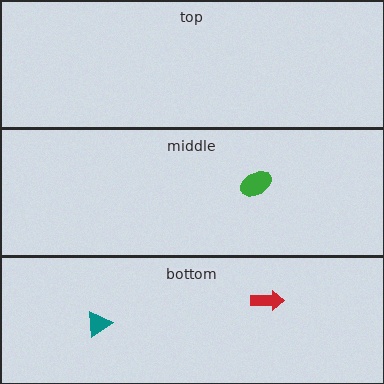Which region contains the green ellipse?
The middle region.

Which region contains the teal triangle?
The bottom region.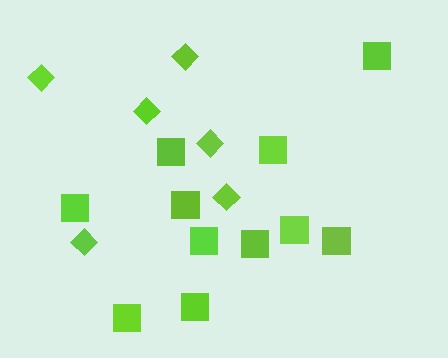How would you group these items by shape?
There are 2 groups: one group of squares (11) and one group of diamonds (6).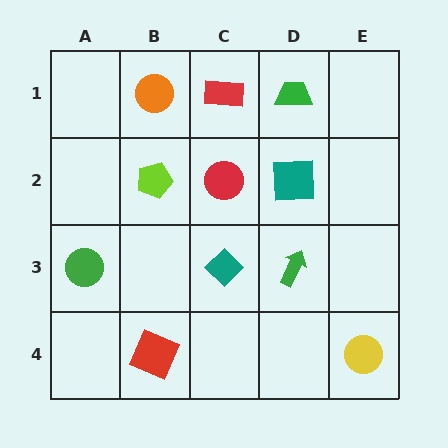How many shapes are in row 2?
3 shapes.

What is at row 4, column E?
A yellow circle.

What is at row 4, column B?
A red square.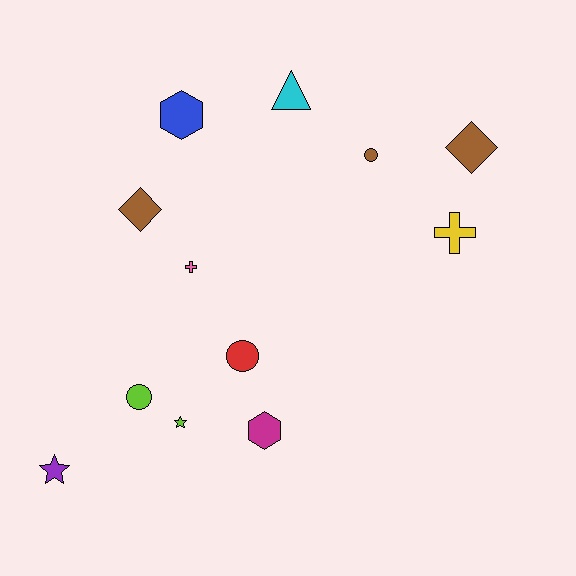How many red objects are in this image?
There is 1 red object.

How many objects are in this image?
There are 12 objects.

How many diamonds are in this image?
There are 2 diamonds.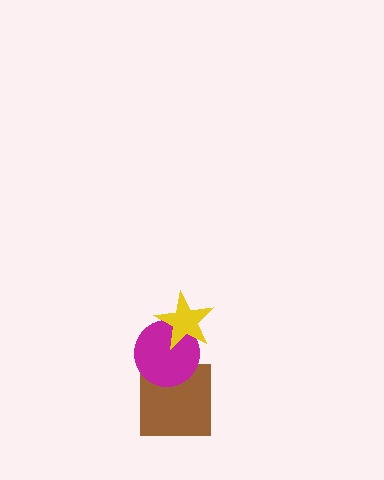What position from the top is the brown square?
The brown square is 3rd from the top.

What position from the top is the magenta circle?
The magenta circle is 2nd from the top.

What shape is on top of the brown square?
The magenta circle is on top of the brown square.